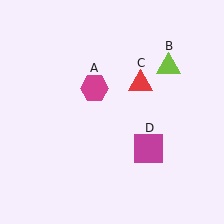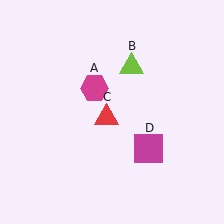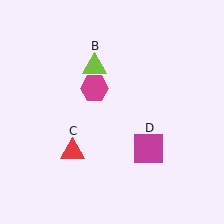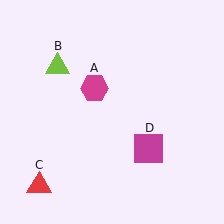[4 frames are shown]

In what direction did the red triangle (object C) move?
The red triangle (object C) moved down and to the left.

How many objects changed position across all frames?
2 objects changed position: lime triangle (object B), red triangle (object C).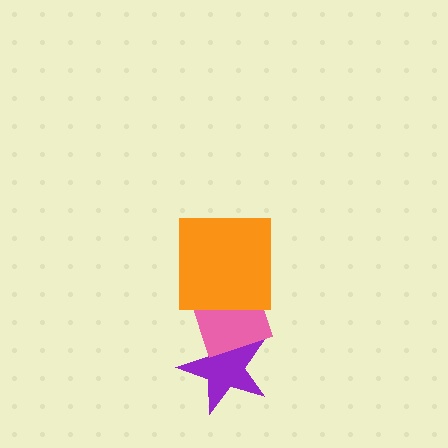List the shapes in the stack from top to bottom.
From top to bottom: the orange square, the pink diamond, the purple star.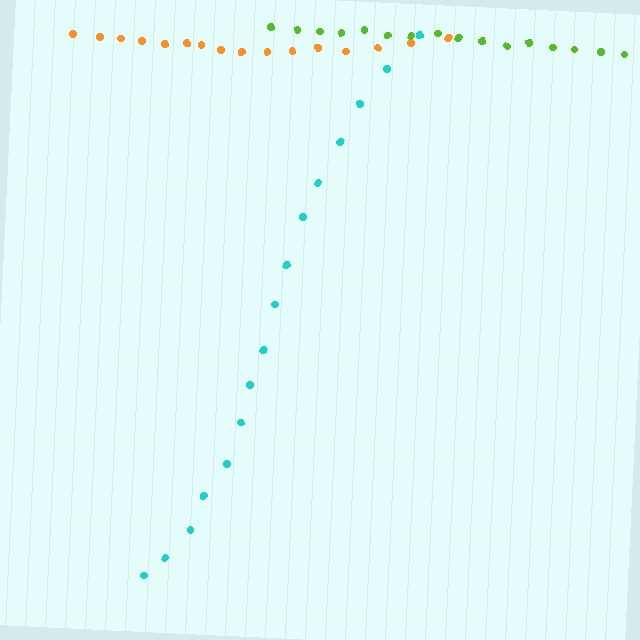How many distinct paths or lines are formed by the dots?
There are 3 distinct paths.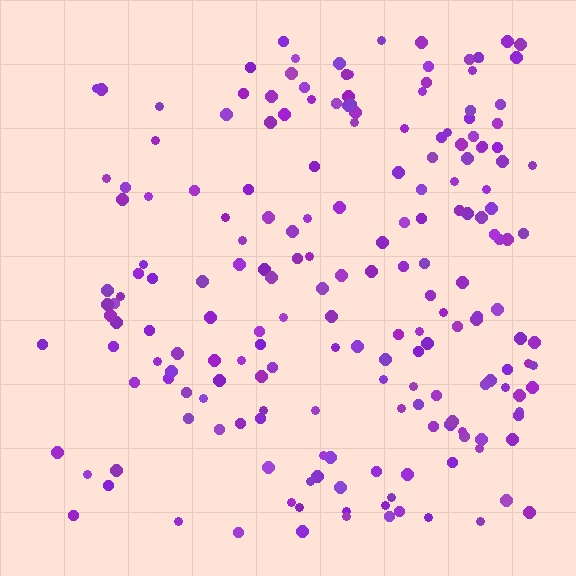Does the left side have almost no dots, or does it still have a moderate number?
Still a moderate number, just noticeably fewer than the right.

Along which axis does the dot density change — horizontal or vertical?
Horizontal.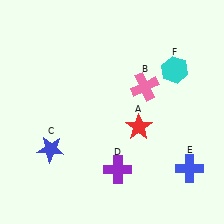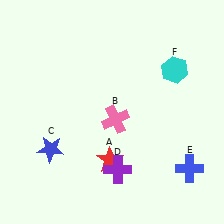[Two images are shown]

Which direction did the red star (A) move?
The red star (A) moved down.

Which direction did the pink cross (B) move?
The pink cross (B) moved down.